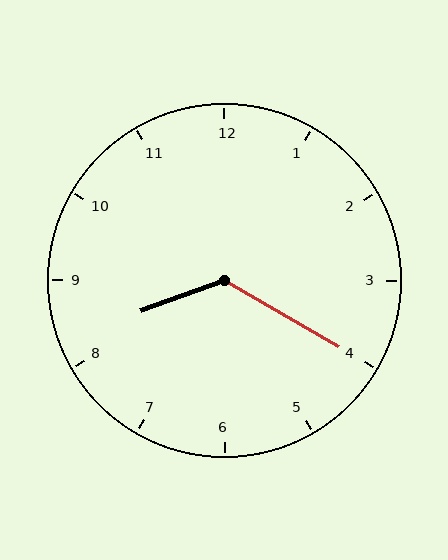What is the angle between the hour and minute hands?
Approximately 130 degrees.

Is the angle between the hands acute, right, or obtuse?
It is obtuse.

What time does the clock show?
8:20.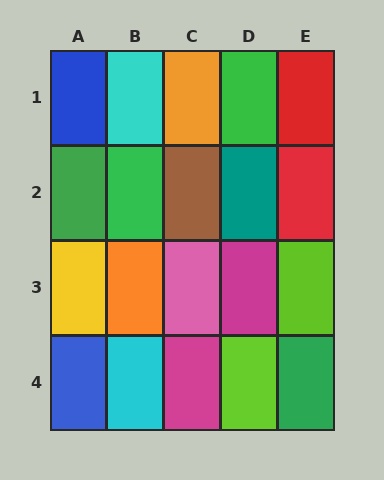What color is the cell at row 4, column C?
Magenta.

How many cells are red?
2 cells are red.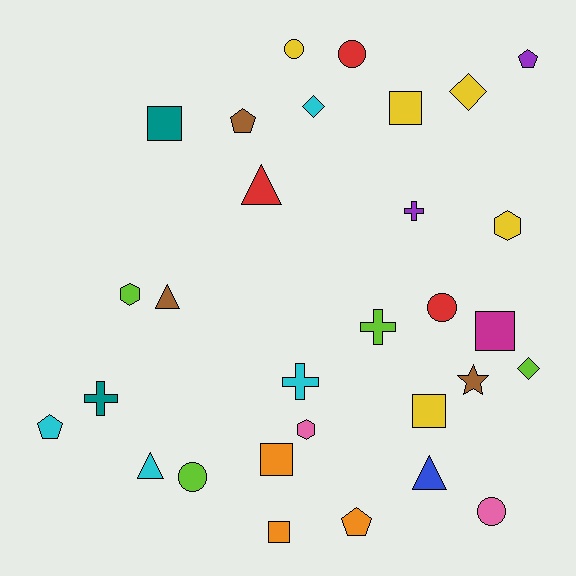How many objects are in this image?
There are 30 objects.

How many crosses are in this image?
There are 4 crosses.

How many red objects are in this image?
There are 3 red objects.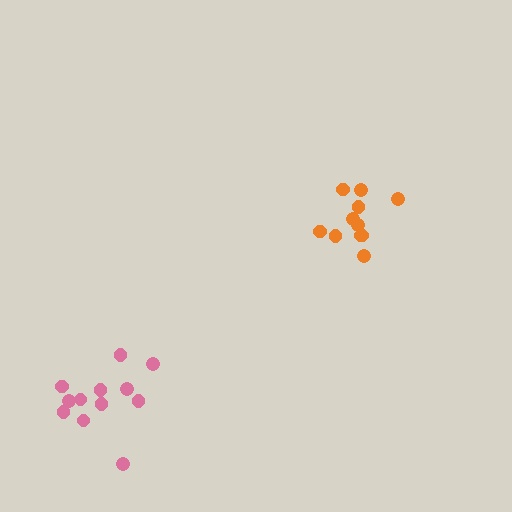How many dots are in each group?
Group 1: 11 dots, Group 2: 12 dots (23 total).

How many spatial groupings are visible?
There are 2 spatial groupings.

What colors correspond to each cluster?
The clusters are colored: orange, pink.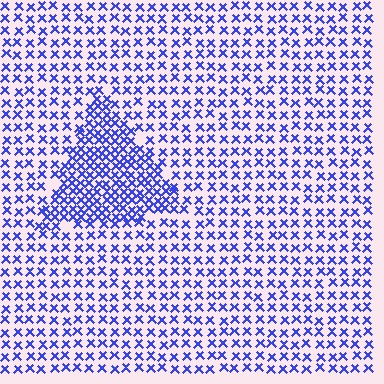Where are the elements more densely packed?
The elements are more densely packed inside the triangle boundary.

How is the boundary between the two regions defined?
The boundary is defined by a change in element density (approximately 2.0x ratio). All elements are the same color, size, and shape.